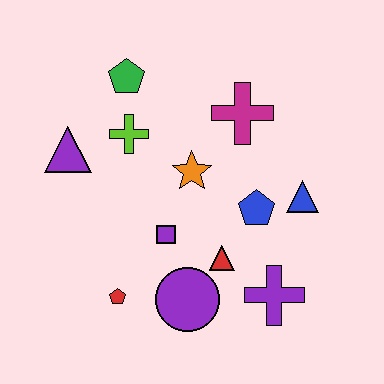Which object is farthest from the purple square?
The green pentagon is farthest from the purple square.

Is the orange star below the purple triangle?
Yes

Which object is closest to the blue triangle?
The blue pentagon is closest to the blue triangle.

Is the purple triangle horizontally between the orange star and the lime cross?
No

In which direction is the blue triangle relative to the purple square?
The blue triangle is to the right of the purple square.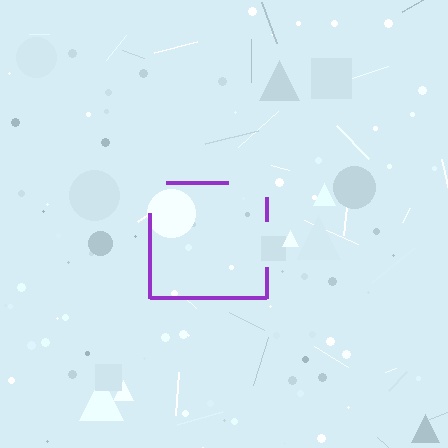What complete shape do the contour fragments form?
The contour fragments form a square.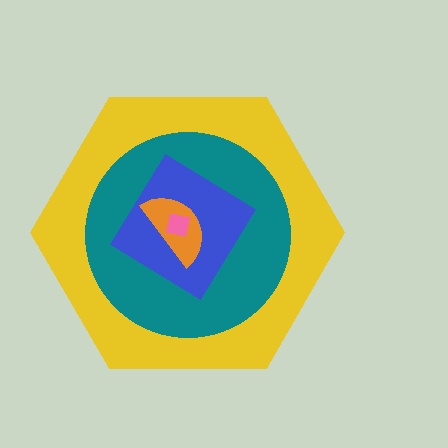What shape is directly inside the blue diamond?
The orange semicircle.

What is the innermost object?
The pink square.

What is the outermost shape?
The yellow hexagon.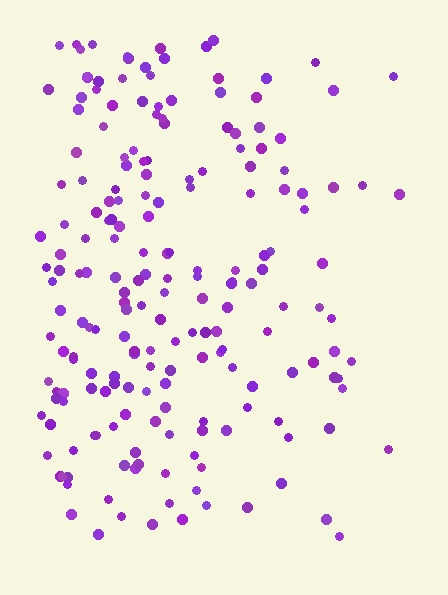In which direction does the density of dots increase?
From right to left, with the left side densest.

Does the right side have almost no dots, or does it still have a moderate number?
Still a moderate number, just noticeably fewer than the left.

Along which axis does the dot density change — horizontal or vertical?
Horizontal.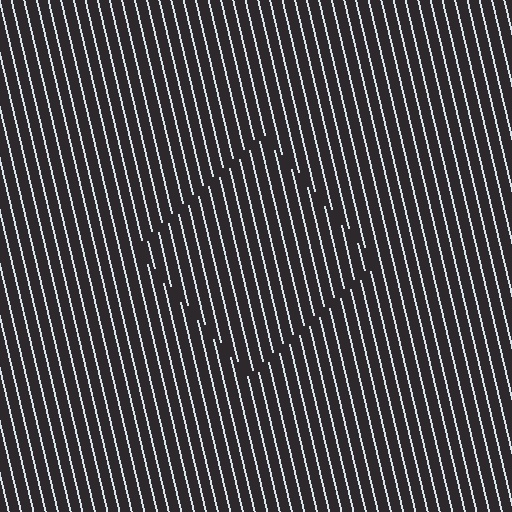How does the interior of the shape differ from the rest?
The interior of the shape contains the same grating, shifted by half a period — the contour is defined by the phase discontinuity where line-ends from the inner and outer gratings abut.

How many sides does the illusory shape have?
4 sides — the line-ends trace a square.